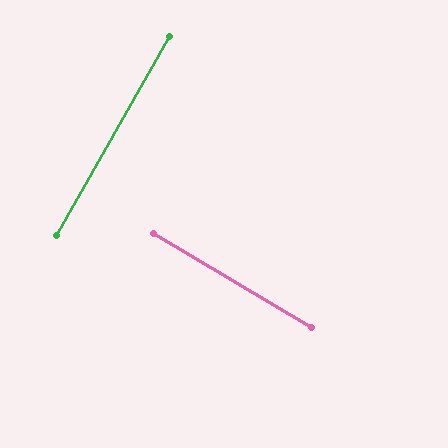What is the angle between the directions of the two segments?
Approximately 89 degrees.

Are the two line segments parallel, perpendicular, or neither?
Perpendicular — they meet at approximately 89°.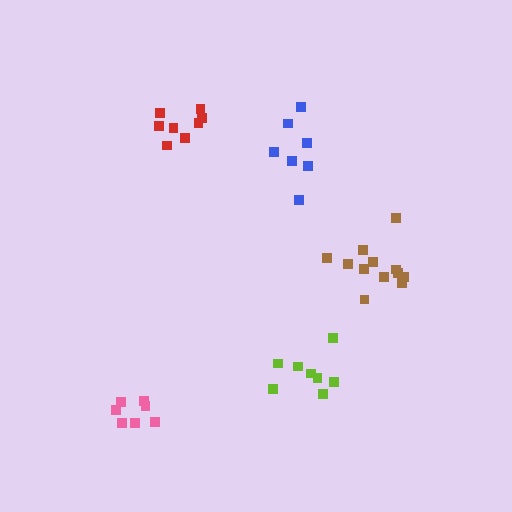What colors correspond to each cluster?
The clusters are colored: red, brown, pink, blue, lime.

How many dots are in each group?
Group 1: 8 dots, Group 2: 12 dots, Group 3: 7 dots, Group 4: 7 dots, Group 5: 8 dots (42 total).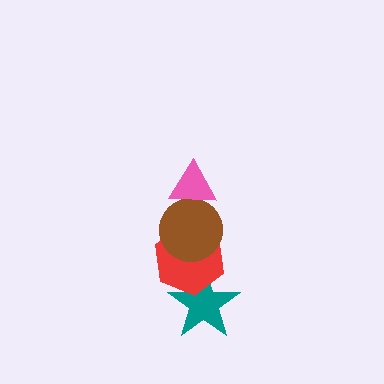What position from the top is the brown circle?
The brown circle is 2nd from the top.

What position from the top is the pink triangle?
The pink triangle is 1st from the top.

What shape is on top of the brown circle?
The pink triangle is on top of the brown circle.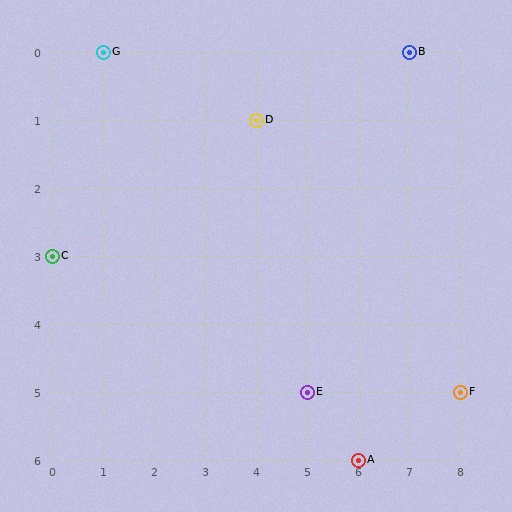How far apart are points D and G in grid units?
Points D and G are 3 columns and 1 row apart (about 3.2 grid units diagonally).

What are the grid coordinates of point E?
Point E is at grid coordinates (5, 5).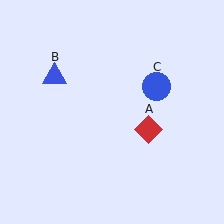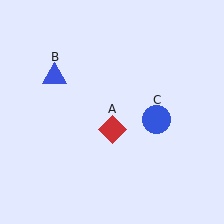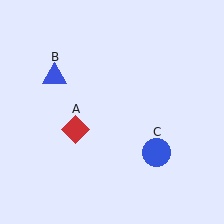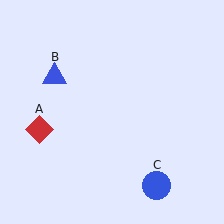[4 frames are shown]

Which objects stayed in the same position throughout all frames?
Blue triangle (object B) remained stationary.